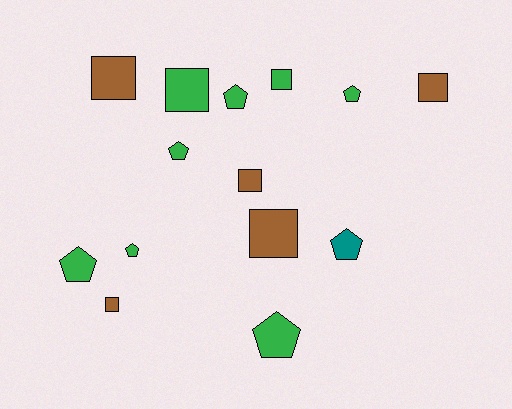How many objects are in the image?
There are 14 objects.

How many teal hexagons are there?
There are no teal hexagons.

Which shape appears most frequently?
Square, with 7 objects.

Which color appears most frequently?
Green, with 8 objects.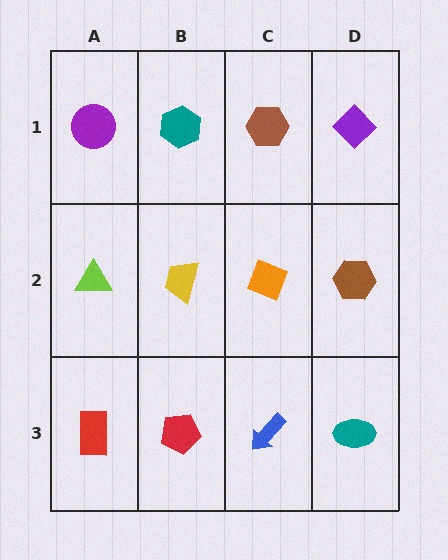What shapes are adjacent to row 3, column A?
A lime triangle (row 2, column A), a red pentagon (row 3, column B).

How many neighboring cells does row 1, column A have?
2.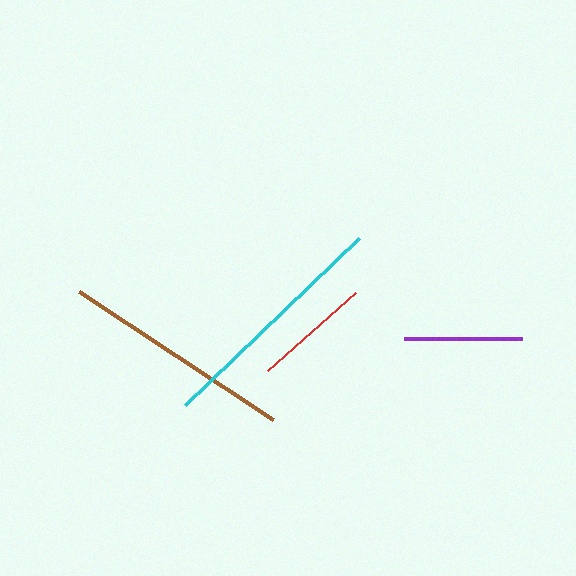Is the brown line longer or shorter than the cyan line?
The cyan line is longer than the brown line.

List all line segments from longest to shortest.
From longest to shortest: cyan, brown, purple, red.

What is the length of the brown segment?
The brown segment is approximately 233 pixels long.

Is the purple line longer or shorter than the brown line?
The brown line is longer than the purple line.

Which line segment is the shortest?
The red line is the shortest at approximately 118 pixels.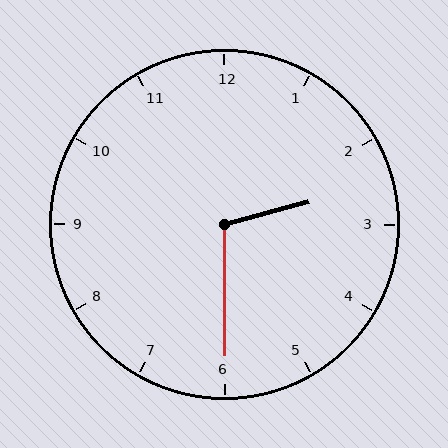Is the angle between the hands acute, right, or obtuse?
It is obtuse.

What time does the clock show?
2:30.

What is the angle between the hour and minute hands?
Approximately 105 degrees.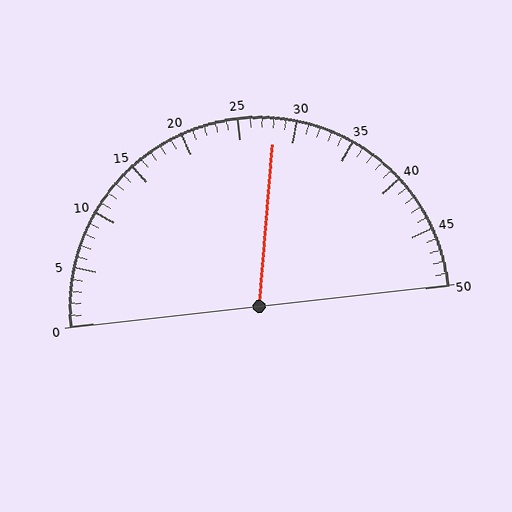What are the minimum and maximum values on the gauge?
The gauge ranges from 0 to 50.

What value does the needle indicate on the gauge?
The needle indicates approximately 28.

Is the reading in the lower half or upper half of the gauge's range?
The reading is in the upper half of the range (0 to 50).